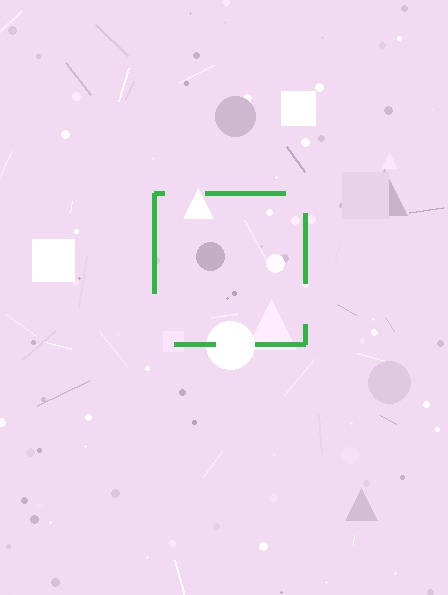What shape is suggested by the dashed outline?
The dashed outline suggests a square.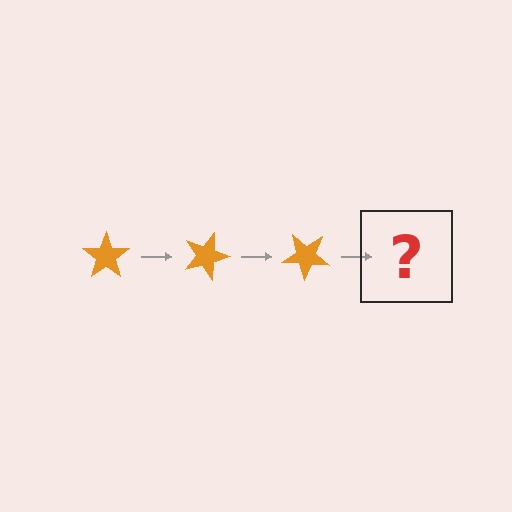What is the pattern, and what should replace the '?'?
The pattern is that the star rotates 20 degrees each step. The '?' should be an orange star rotated 60 degrees.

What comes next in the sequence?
The next element should be an orange star rotated 60 degrees.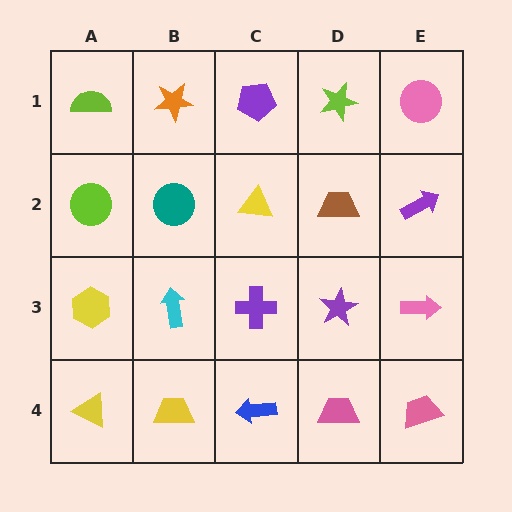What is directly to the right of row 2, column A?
A teal circle.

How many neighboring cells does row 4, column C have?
3.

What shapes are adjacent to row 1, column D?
A brown trapezoid (row 2, column D), a purple pentagon (row 1, column C), a pink circle (row 1, column E).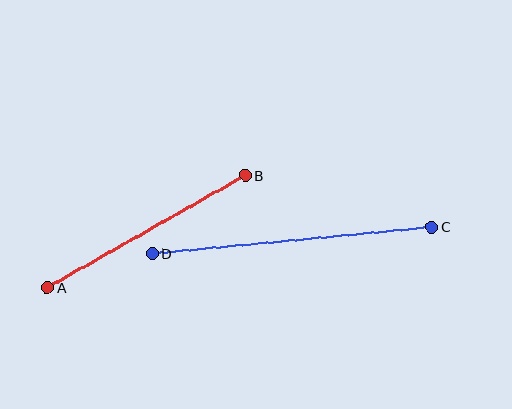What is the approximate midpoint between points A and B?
The midpoint is at approximately (146, 231) pixels.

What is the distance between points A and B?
The distance is approximately 228 pixels.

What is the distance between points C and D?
The distance is approximately 281 pixels.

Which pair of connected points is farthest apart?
Points C and D are farthest apart.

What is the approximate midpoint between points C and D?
The midpoint is at approximately (292, 240) pixels.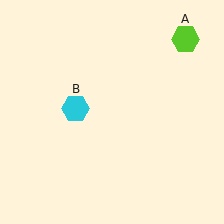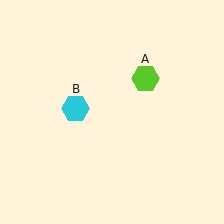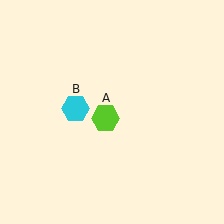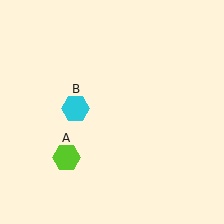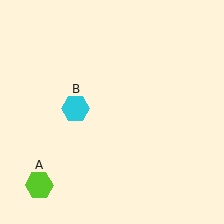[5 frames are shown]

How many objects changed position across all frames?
1 object changed position: lime hexagon (object A).